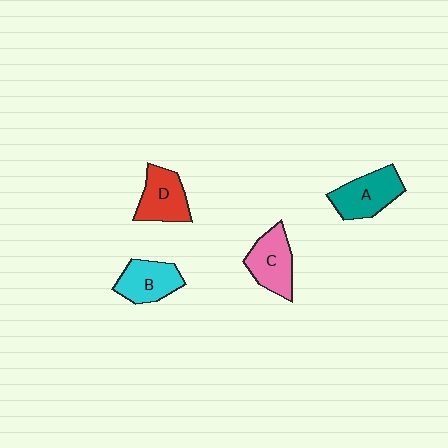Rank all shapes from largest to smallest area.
From largest to smallest: A (teal), C (pink), D (red), B (cyan).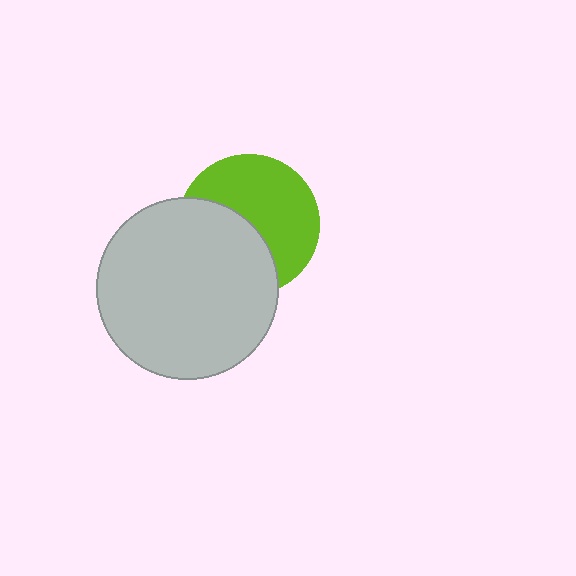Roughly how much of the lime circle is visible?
About half of it is visible (roughly 56%).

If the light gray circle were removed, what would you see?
You would see the complete lime circle.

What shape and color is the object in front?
The object in front is a light gray circle.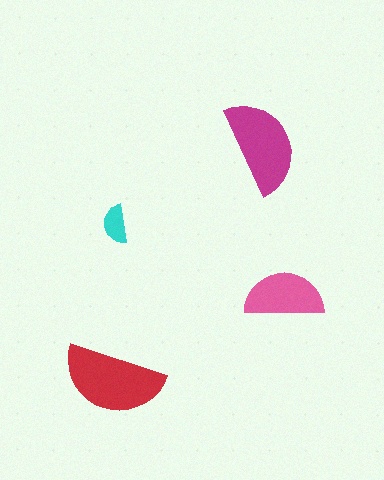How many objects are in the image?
There are 4 objects in the image.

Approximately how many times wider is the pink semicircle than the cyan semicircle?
About 2 times wider.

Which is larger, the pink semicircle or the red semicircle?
The red one.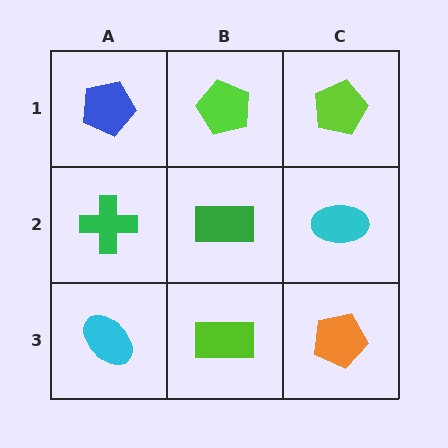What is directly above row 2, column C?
A lime pentagon.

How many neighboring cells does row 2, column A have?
3.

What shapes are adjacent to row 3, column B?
A green rectangle (row 2, column B), a cyan ellipse (row 3, column A), an orange pentagon (row 3, column C).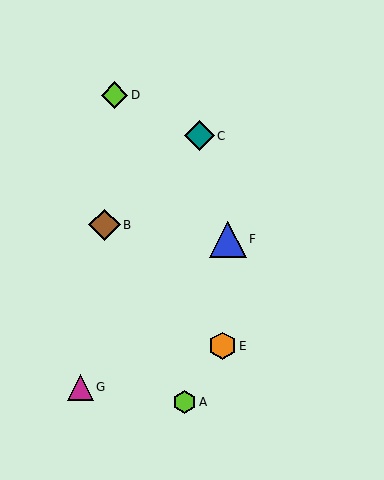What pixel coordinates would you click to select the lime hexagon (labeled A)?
Click at (184, 402) to select the lime hexagon A.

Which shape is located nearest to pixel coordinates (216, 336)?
The orange hexagon (labeled E) at (222, 346) is nearest to that location.